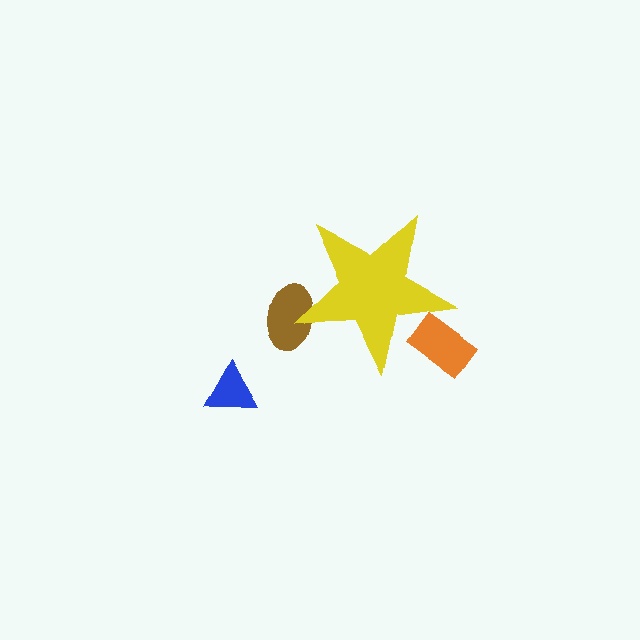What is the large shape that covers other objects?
A yellow star.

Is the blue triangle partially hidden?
No, the blue triangle is fully visible.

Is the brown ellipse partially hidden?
Yes, the brown ellipse is partially hidden behind the yellow star.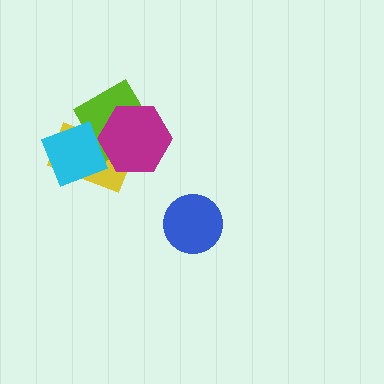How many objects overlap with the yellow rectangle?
3 objects overlap with the yellow rectangle.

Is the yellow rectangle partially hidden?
Yes, it is partially covered by another shape.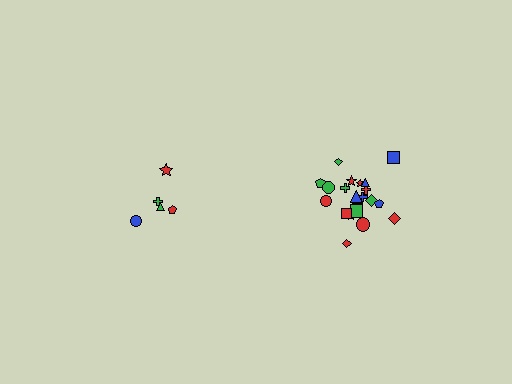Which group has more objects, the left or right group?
The right group.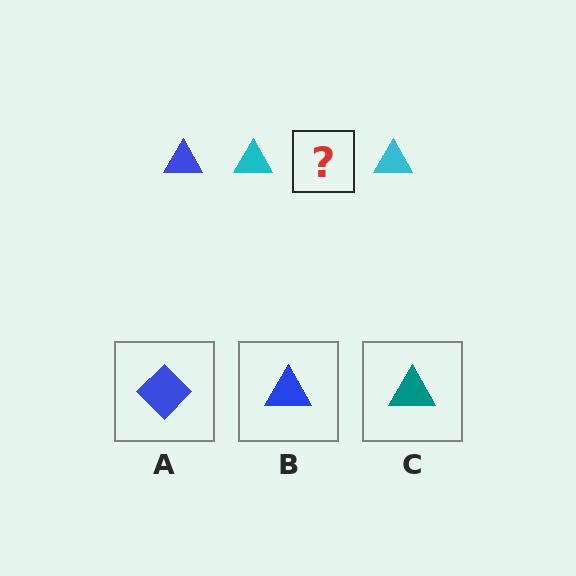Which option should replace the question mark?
Option B.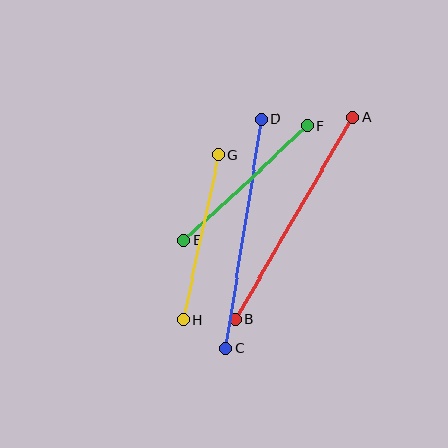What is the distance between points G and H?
The distance is approximately 169 pixels.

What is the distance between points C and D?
The distance is approximately 232 pixels.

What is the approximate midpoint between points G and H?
The midpoint is at approximately (201, 237) pixels.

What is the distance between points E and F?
The distance is approximately 169 pixels.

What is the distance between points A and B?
The distance is approximately 234 pixels.